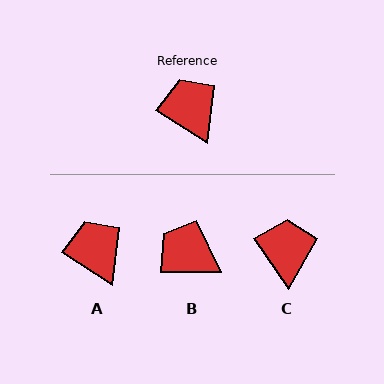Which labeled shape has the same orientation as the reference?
A.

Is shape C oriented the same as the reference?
No, it is off by about 23 degrees.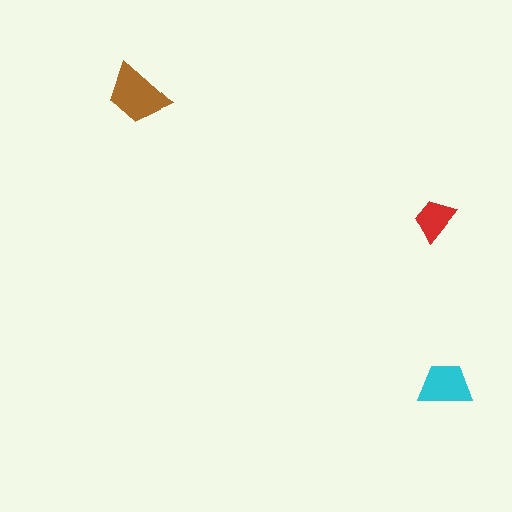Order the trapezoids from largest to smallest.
the brown one, the cyan one, the red one.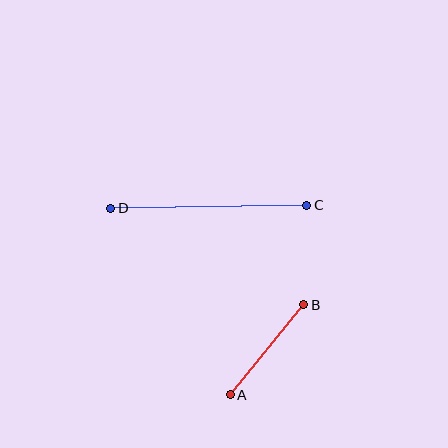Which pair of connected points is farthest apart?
Points C and D are farthest apart.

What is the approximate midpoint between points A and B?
The midpoint is at approximately (267, 350) pixels.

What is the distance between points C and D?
The distance is approximately 196 pixels.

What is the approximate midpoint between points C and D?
The midpoint is at approximately (209, 207) pixels.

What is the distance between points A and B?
The distance is approximately 116 pixels.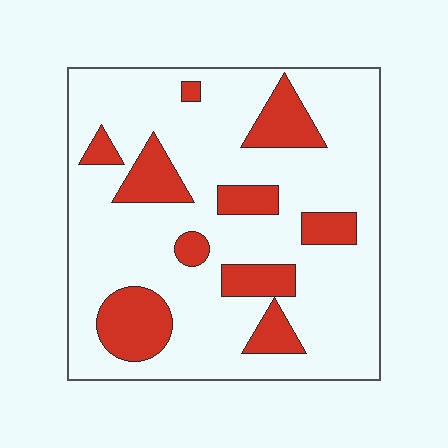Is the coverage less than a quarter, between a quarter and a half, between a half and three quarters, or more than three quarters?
Less than a quarter.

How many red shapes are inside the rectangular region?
10.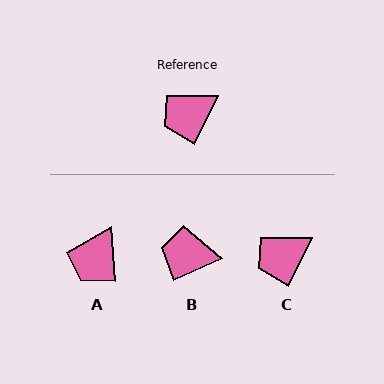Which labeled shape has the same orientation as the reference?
C.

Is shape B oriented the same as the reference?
No, it is off by about 40 degrees.